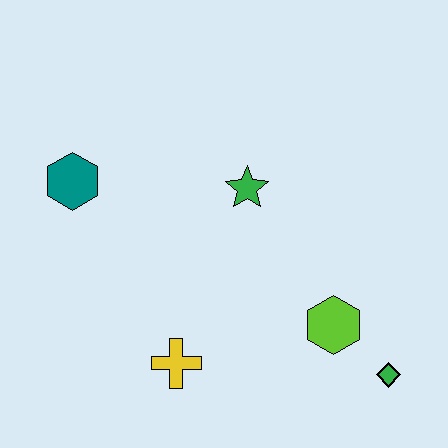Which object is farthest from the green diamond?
The teal hexagon is farthest from the green diamond.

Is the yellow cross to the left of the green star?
Yes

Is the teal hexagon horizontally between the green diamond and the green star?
No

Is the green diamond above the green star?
No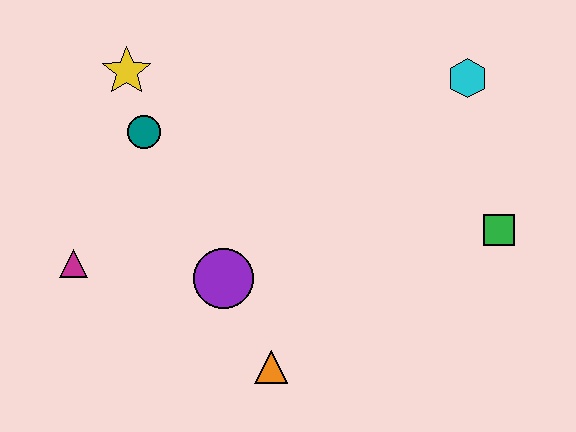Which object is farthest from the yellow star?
The green square is farthest from the yellow star.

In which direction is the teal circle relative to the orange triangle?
The teal circle is above the orange triangle.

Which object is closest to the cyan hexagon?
The green square is closest to the cyan hexagon.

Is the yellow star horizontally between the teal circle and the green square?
No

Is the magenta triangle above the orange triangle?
Yes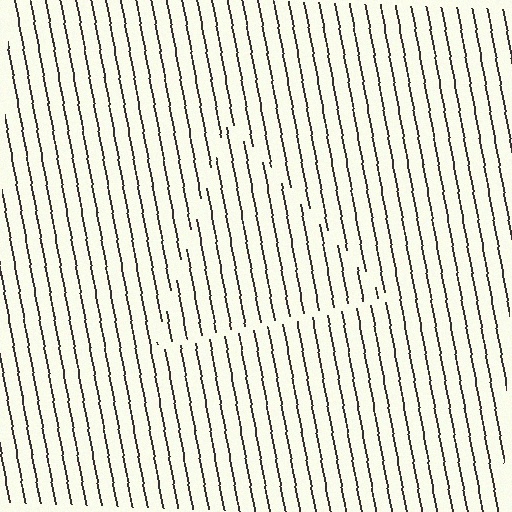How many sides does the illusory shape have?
3 sides — the line-ends trace a triangle.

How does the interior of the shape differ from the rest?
The interior of the shape contains the same grating, shifted by half a period — the contour is defined by the phase discontinuity where line-ends from the inner and outer gratings abut.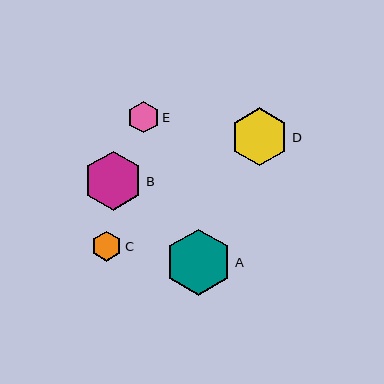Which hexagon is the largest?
Hexagon A is the largest with a size of approximately 66 pixels.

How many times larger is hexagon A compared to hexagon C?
Hexagon A is approximately 2.2 times the size of hexagon C.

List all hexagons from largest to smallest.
From largest to smallest: A, B, D, E, C.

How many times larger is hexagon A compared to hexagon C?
Hexagon A is approximately 2.2 times the size of hexagon C.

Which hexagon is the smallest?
Hexagon C is the smallest with a size of approximately 30 pixels.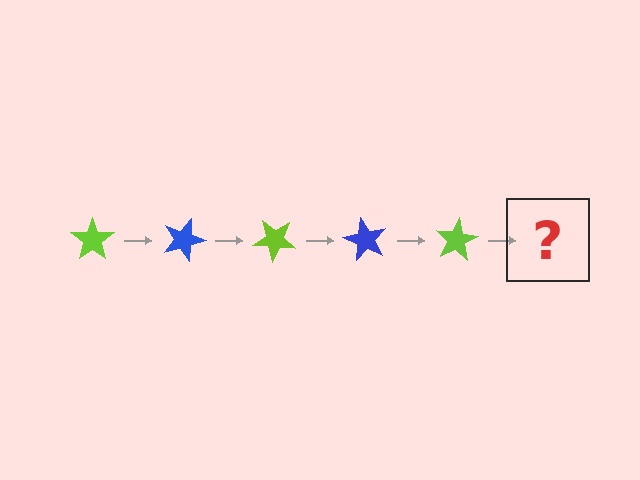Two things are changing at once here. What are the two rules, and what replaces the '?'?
The two rules are that it rotates 20 degrees each step and the color cycles through lime and blue. The '?' should be a blue star, rotated 100 degrees from the start.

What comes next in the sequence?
The next element should be a blue star, rotated 100 degrees from the start.